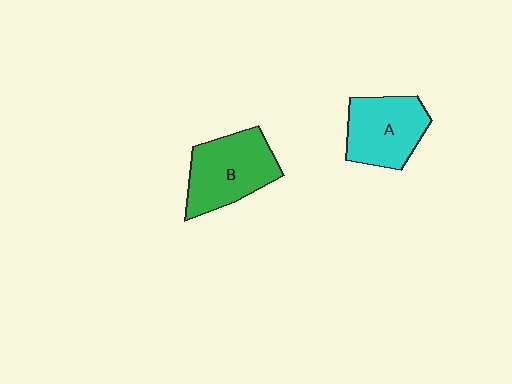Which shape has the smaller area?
Shape A (cyan).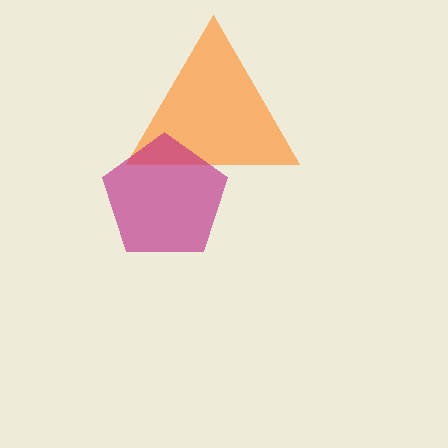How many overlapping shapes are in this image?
There are 2 overlapping shapes in the image.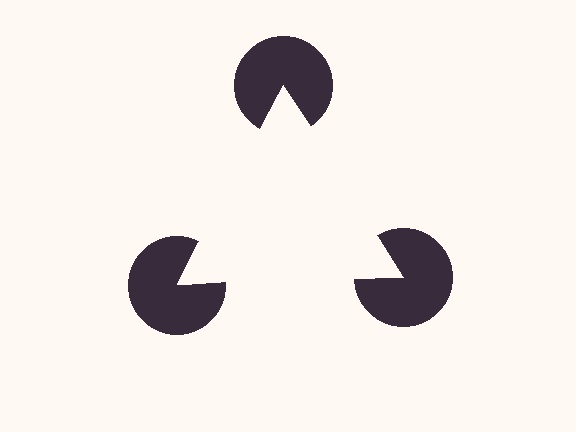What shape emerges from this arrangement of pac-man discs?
An illusory triangle — its edges are inferred from the aligned wedge cuts in the pac-man discs, not physically drawn.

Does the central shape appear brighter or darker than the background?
It typically appears slightly brighter than the background, even though no actual brightness change is drawn.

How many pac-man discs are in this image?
There are 3 — one at each vertex of the illusory triangle.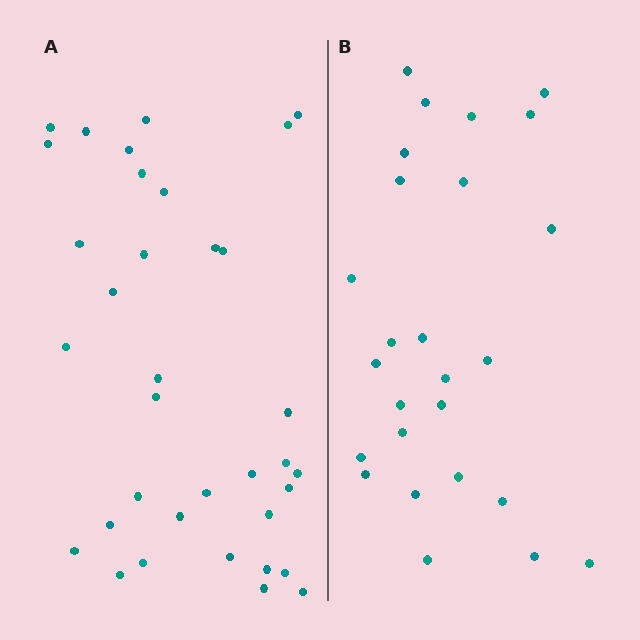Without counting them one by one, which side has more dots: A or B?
Region A (the left region) has more dots.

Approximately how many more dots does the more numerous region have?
Region A has roughly 8 or so more dots than region B.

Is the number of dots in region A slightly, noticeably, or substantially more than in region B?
Region A has noticeably more, but not dramatically so. The ratio is roughly 1.3 to 1.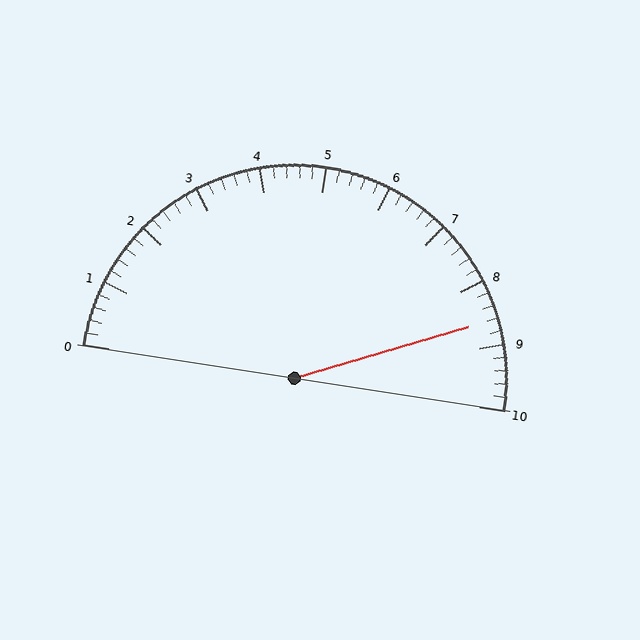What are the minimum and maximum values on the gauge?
The gauge ranges from 0 to 10.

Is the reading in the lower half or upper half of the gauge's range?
The reading is in the upper half of the range (0 to 10).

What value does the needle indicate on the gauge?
The needle indicates approximately 8.6.